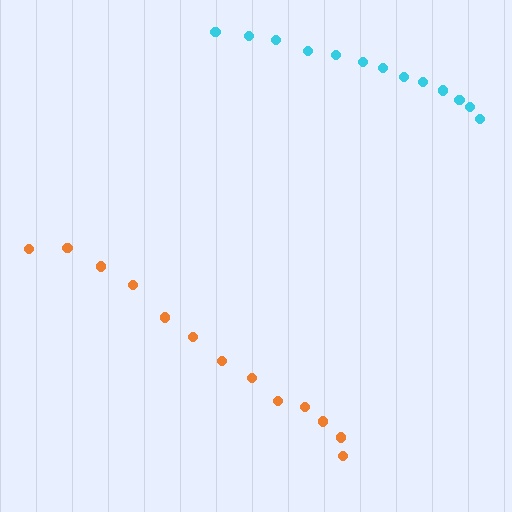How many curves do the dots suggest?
There are 2 distinct paths.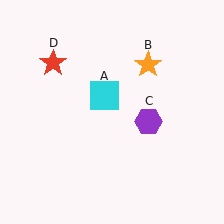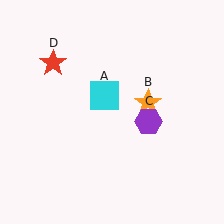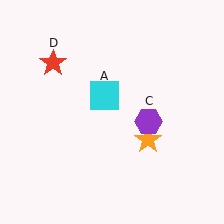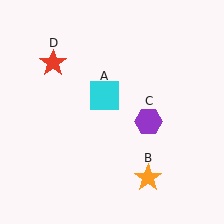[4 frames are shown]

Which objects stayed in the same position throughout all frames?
Cyan square (object A) and purple hexagon (object C) and red star (object D) remained stationary.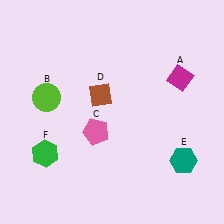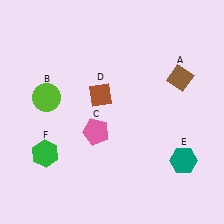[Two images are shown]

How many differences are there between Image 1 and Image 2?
There is 1 difference between the two images.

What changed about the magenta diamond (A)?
In Image 1, A is magenta. In Image 2, it changed to brown.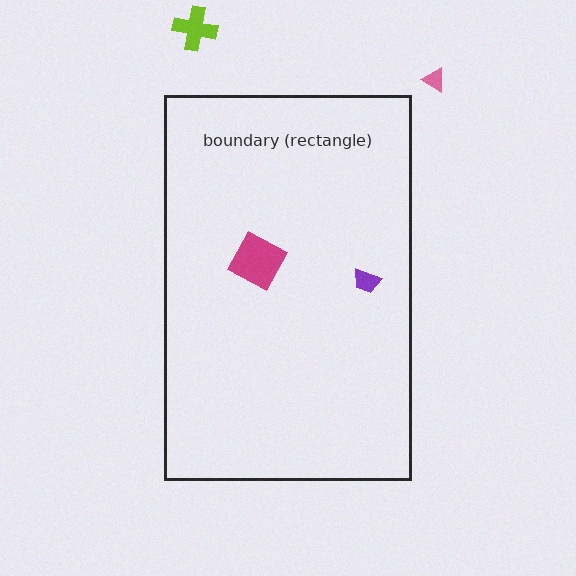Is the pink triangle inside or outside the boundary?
Outside.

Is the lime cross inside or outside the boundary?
Outside.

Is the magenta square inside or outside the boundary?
Inside.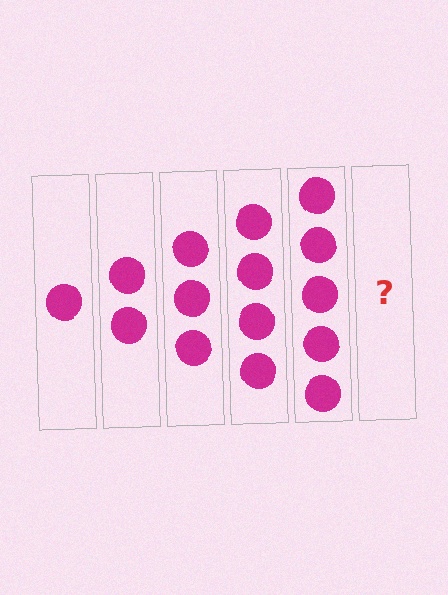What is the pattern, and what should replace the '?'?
The pattern is that each step adds one more circle. The '?' should be 6 circles.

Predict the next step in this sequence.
The next step is 6 circles.